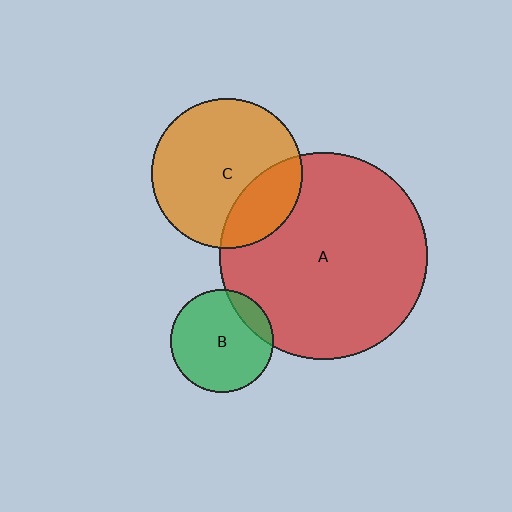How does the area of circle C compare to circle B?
Approximately 2.1 times.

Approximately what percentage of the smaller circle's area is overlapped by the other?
Approximately 15%.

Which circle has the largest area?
Circle A (red).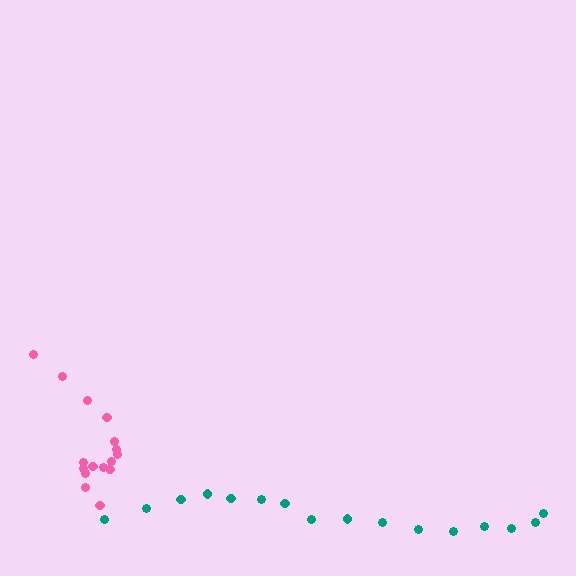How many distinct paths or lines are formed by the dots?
There are 2 distinct paths.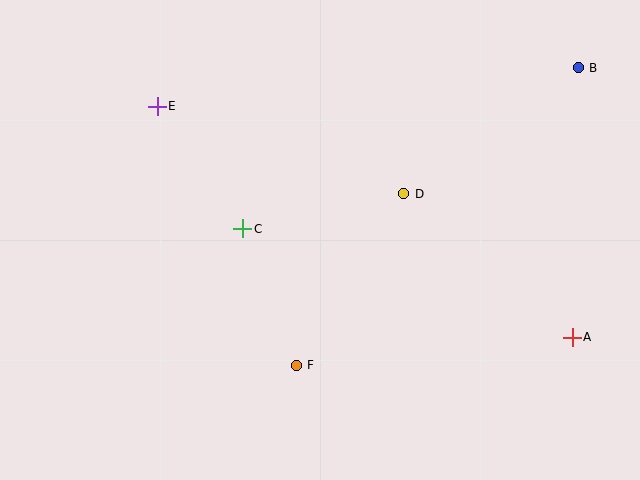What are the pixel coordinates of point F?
Point F is at (296, 365).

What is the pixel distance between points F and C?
The distance between F and C is 147 pixels.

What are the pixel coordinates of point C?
Point C is at (243, 229).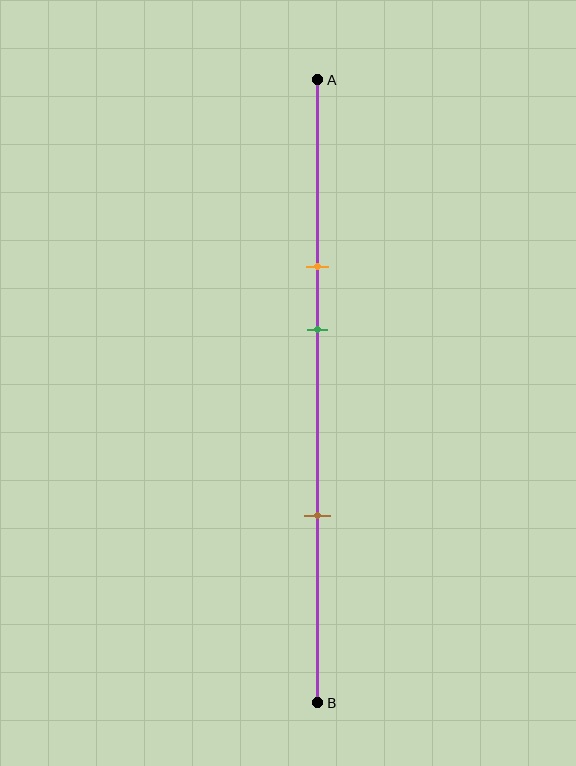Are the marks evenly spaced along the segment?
No, the marks are not evenly spaced.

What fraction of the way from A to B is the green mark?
The green mark is approximately 40% (0.4) of the way from A to B.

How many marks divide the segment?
There are 3 marks dividing the segment.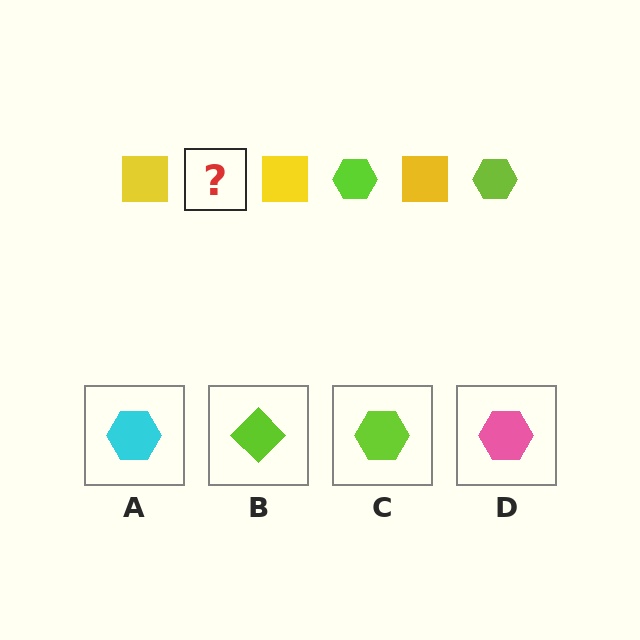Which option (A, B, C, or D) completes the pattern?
C.